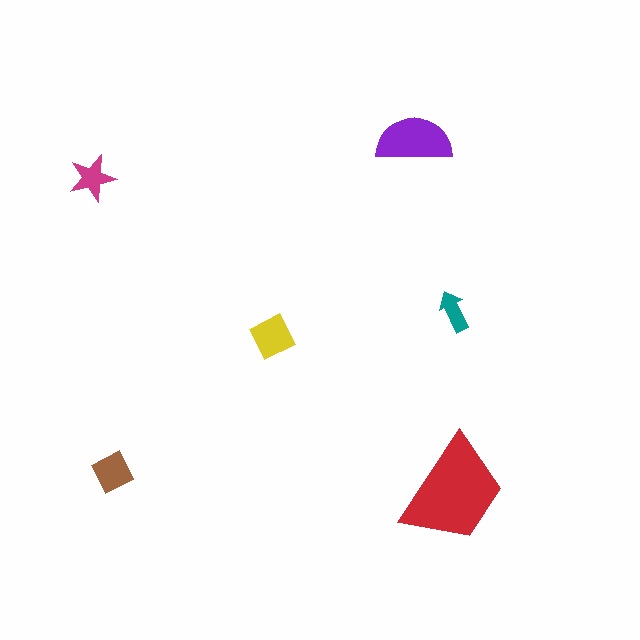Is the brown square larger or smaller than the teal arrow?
Larger.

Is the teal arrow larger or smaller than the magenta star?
Smaller.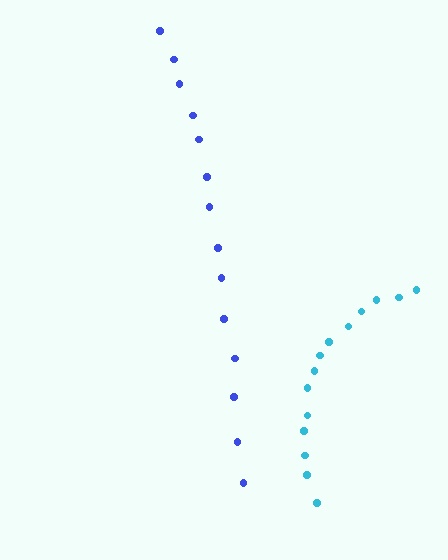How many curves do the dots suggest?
There are 2 distinct paths.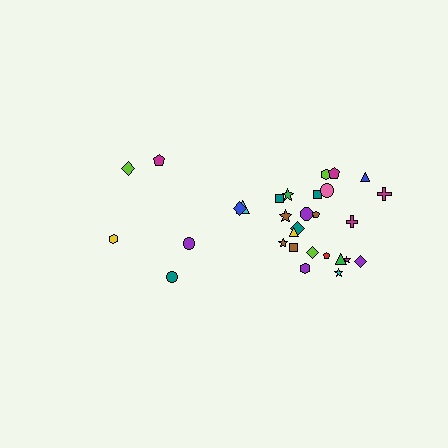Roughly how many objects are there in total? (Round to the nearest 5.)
Roughly 30 objects in total.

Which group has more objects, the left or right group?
The right group.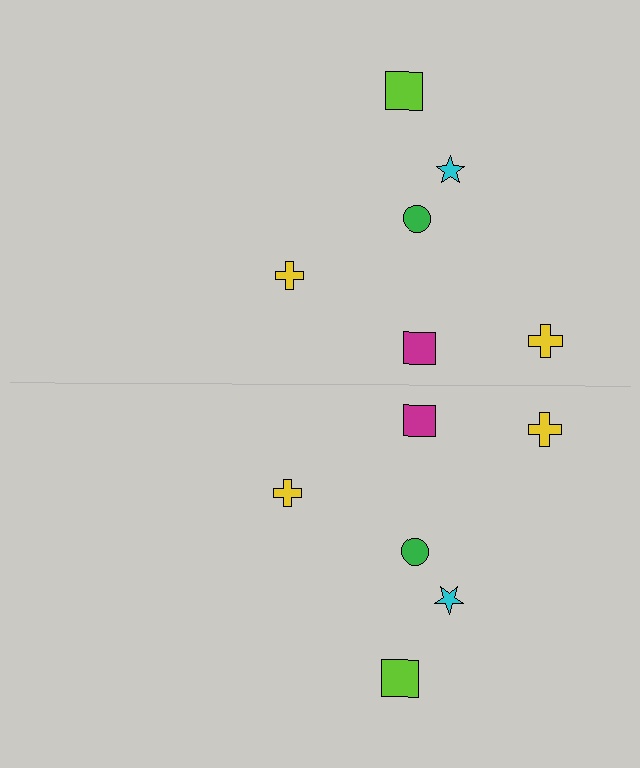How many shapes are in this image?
There are 12 shapes in this image.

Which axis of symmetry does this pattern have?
The pattern has a horizontal axis of symmetry running through the center of the image.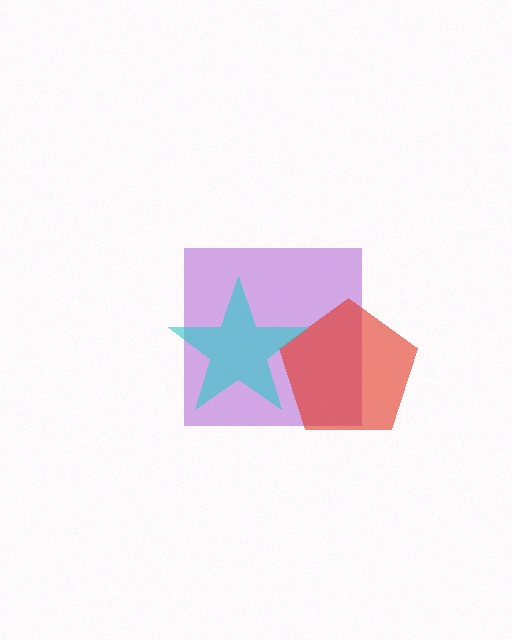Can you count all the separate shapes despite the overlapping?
Yes, there are 3 separate shapes.